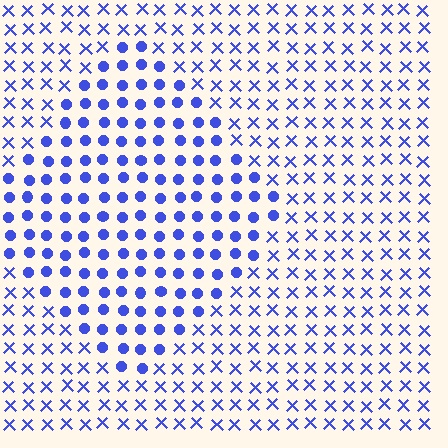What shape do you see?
I see a diamond.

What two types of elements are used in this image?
The image uses circles inside the diamond region and X marks outside it.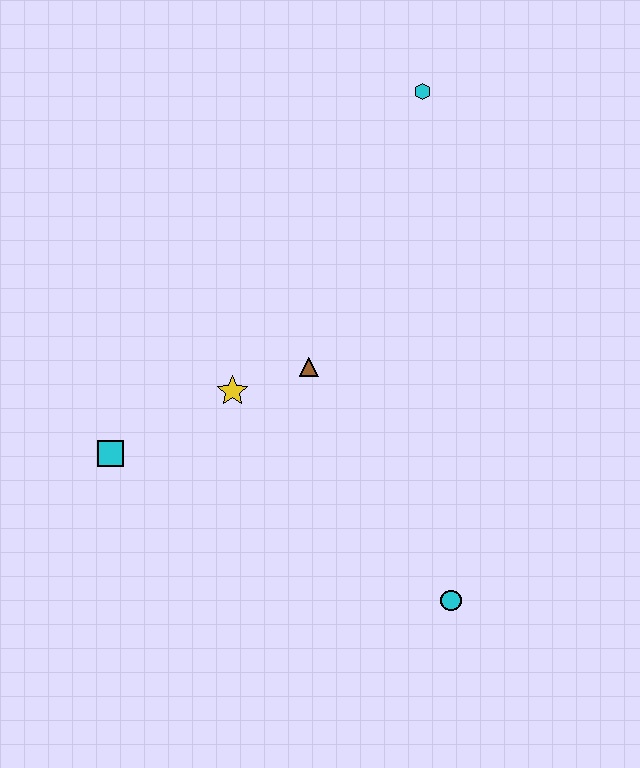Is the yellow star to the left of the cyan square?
No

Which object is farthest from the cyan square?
The cyan hexagon is farthest from the cyan square.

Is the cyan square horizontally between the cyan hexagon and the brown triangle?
No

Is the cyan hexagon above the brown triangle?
Yes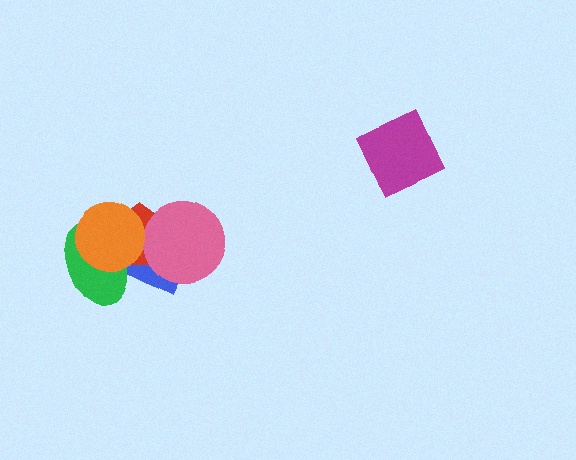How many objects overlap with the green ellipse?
3 objects overlap with the green ellipse.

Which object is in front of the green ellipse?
The orange circle is in front of the green ellipse.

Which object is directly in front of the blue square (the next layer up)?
The red pentagon is directly in front of the blue square.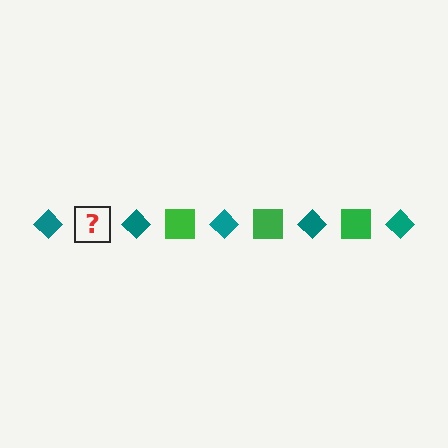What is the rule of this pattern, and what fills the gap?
The rule is that the pattern alternates between teal diamond and green square. The gap should be filled with a green square.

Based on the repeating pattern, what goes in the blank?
The blank should be a green square.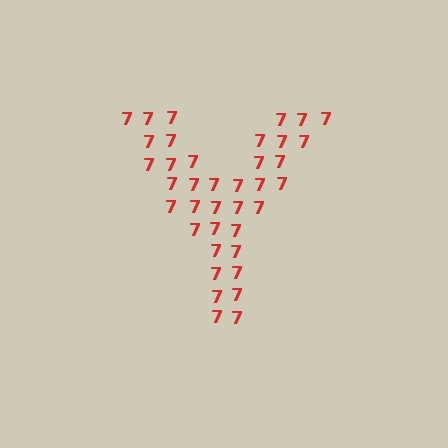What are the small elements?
The small elements are digit 7's.